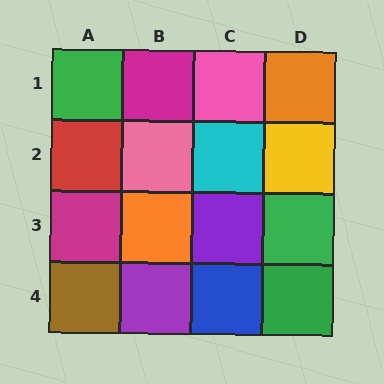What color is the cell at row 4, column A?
Brown.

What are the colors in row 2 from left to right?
Red, pink, cyan, yellow.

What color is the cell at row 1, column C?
Pink.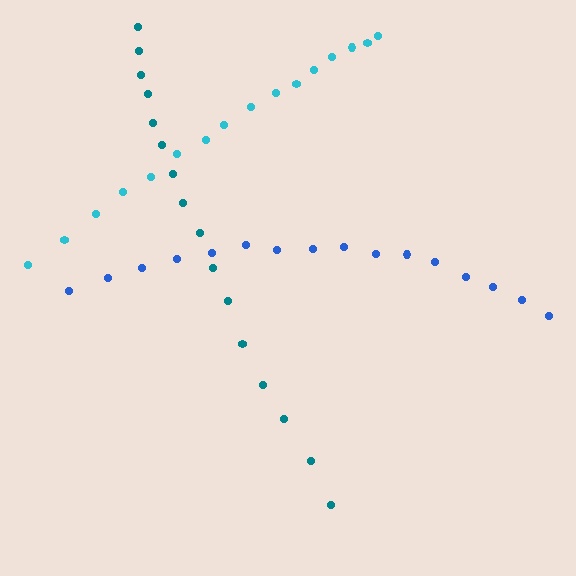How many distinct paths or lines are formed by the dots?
There are 3 distinct paths.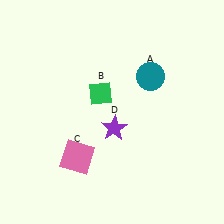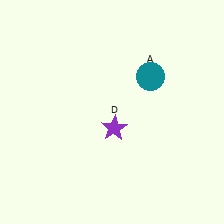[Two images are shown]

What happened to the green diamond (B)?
The green diamond (B) was removed in Image 2. It was in the top-left area of Image 1.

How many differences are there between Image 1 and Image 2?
There are 2 differences between the two images.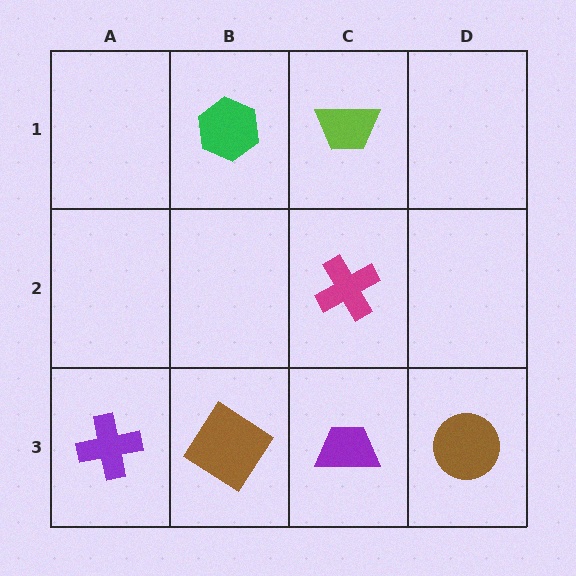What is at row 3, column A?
A purple cross.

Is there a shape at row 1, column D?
No, that cell is empty.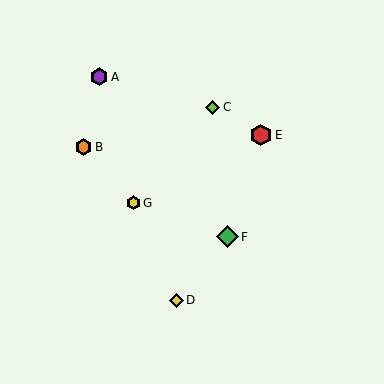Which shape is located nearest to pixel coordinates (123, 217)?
The yellow hexagon (labeled G) at (133, 203) is nearest to that location.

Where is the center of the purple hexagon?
The center of the purple hexagon is at (99, 77).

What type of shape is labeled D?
Shape D is a yellow diamond.